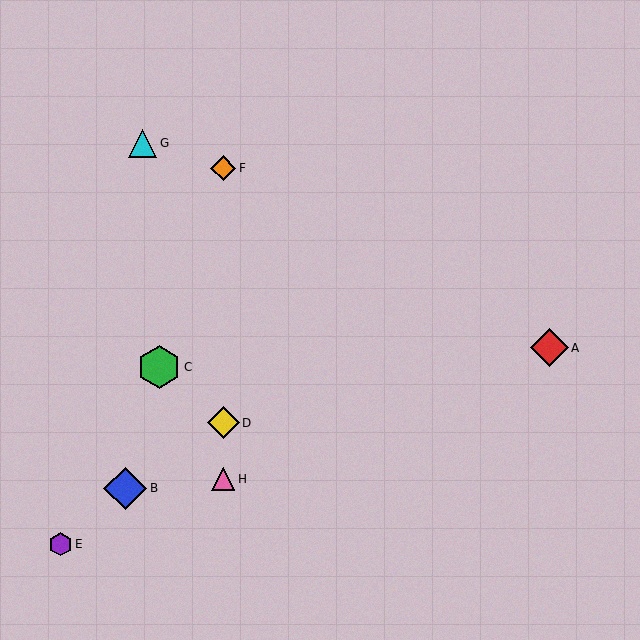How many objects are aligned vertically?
3 objects (D, F, H) are aligned vertically.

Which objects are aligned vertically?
Objects D, F, H are aligned vertically.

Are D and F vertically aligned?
Yes, both are at x≈223.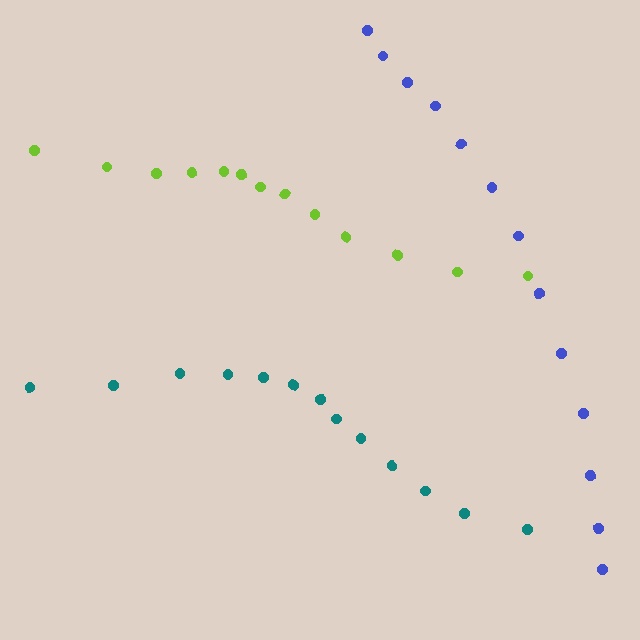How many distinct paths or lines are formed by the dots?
There are 3 distinct paths.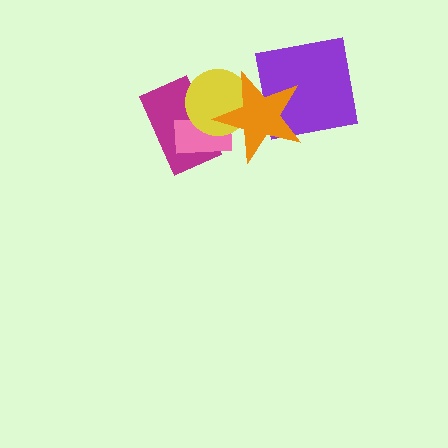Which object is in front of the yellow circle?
The orange star is in front of the yellow circle.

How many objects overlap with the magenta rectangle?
3 objects overlap with the magenta rectangle.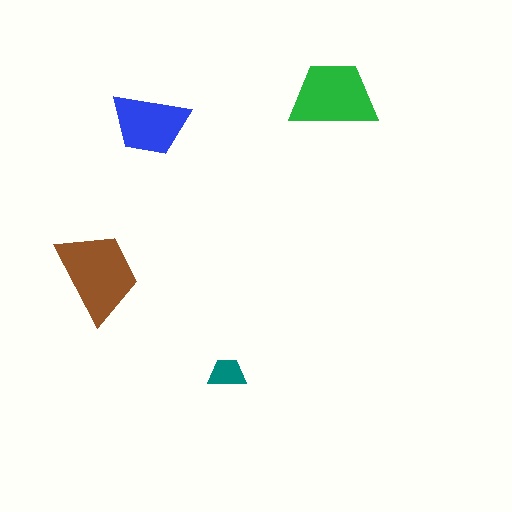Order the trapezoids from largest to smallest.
the brown one, the green one, the blue one, the teal one.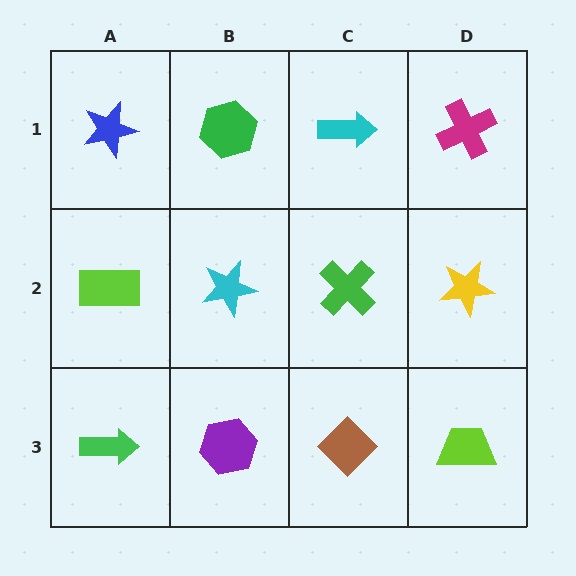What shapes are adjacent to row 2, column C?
A cyan arrow (row 1, column C), a brown diamond (row 3, column C), a cyan star (row 2, column B), a yellow star (row 2, column D).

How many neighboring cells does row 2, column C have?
4.